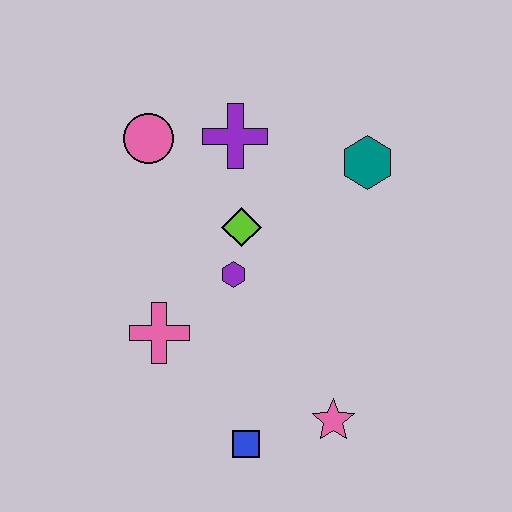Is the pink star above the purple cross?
No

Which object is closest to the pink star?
The blue square is closest to the pink star.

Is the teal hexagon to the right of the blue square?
Yes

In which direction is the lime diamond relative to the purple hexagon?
The lime diamond is above the purple hexagon.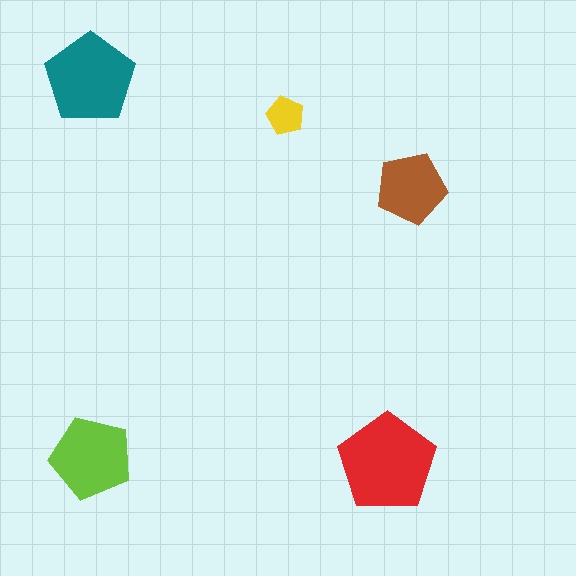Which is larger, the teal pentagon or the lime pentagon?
The teal one.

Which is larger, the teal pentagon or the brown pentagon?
The teal one.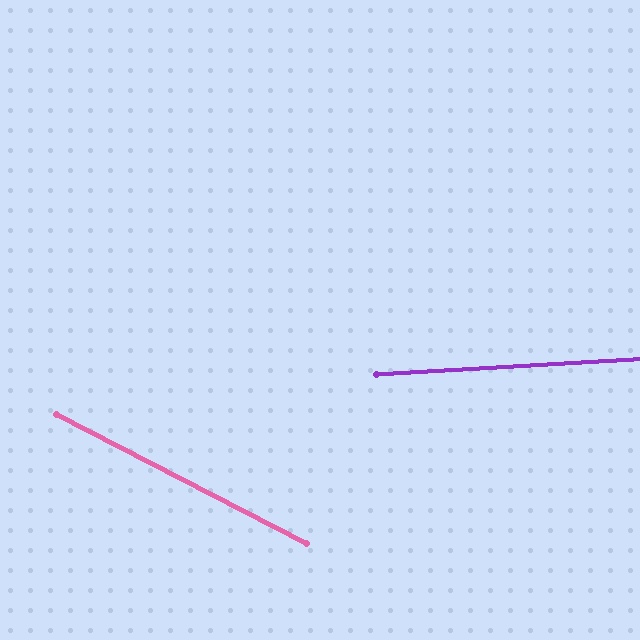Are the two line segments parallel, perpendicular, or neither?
Neither parallel nor perpendicular — they differ by about 31°.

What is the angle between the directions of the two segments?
Approximately 31 degrees.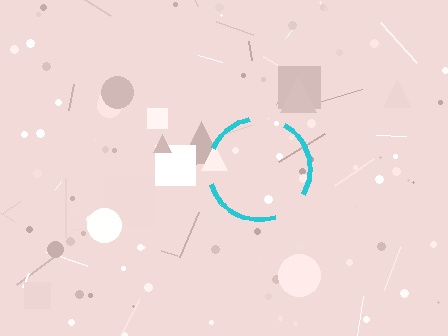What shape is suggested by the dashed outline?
The dashed outline suggests a circle.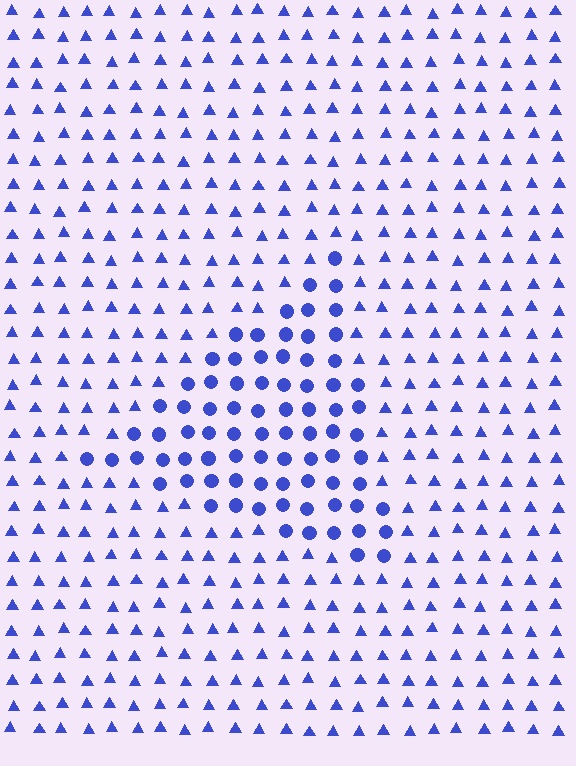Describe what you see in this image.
The image is filled with small blue elements arranged in a uniform grid. A triangle-shaped region contains circles, while the surrounding area contains triangles. The boundary is defined purely by the change in element shape.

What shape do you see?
I see a triangle.